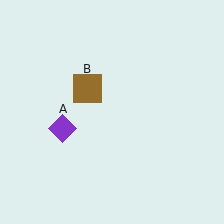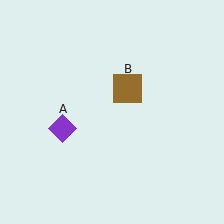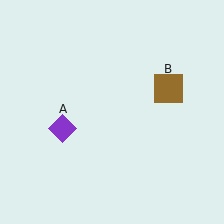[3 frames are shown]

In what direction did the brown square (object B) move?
The brown square (object B) moved right.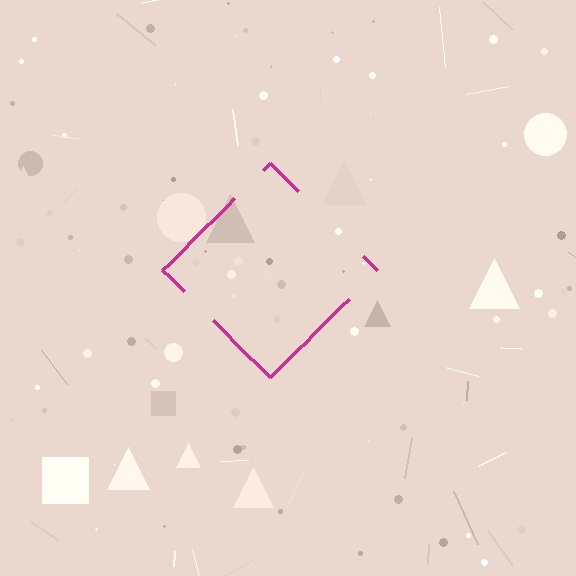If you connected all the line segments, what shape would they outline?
They would outline a diamond.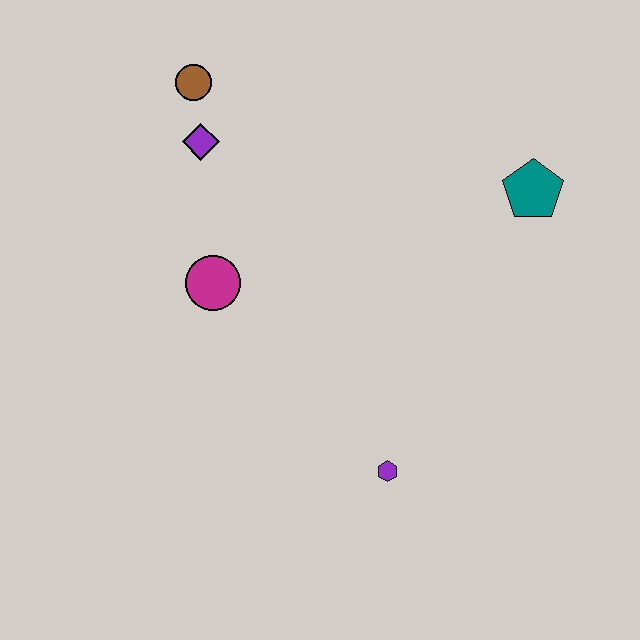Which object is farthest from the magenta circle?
The teal pentagon is farthest from the magenta circle.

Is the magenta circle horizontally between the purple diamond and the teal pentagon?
Yes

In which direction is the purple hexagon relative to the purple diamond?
The purple hexagon is below the purple diamond.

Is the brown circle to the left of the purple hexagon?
Yes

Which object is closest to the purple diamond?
The brown circle is closest to the purple diamond.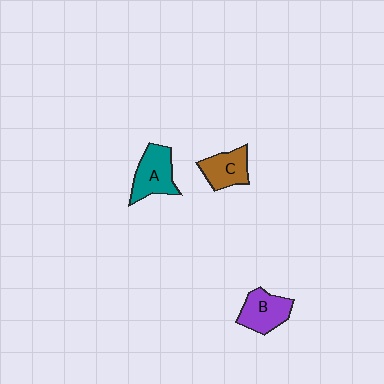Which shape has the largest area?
Shape A (teal).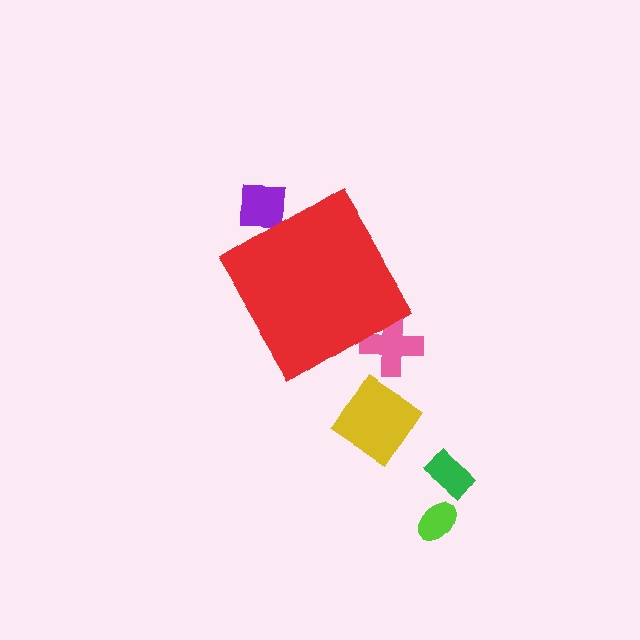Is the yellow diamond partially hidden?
No, the yellow diamond is fully visible.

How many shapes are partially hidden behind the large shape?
2 shapes are partially hidden.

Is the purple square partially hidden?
Yes, the purple square is partially hidden behind the red diamond.